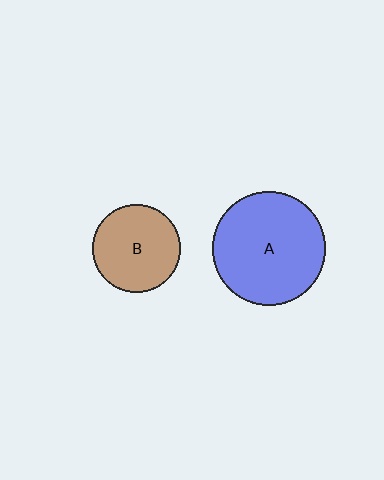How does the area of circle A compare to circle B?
Approximately 1.7 times.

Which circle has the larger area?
Circle A (blue).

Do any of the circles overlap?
No, none of the circles overlap.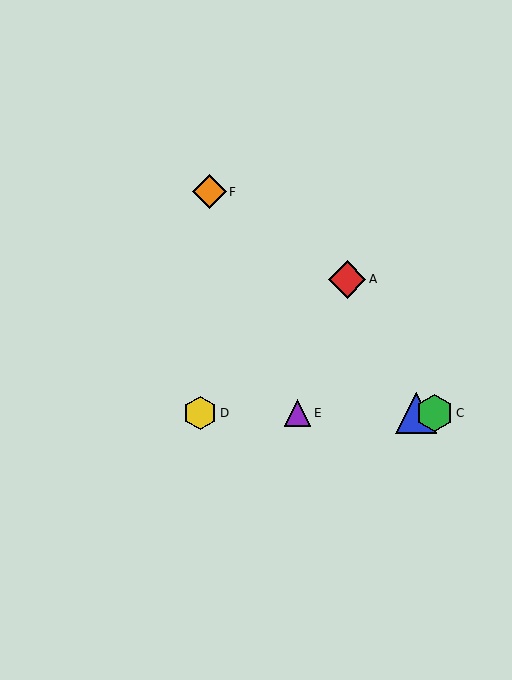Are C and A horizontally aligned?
No, C is at y≈413 and A is at y≈279.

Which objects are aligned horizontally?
Objects B, C, D, E are aligned horizontally.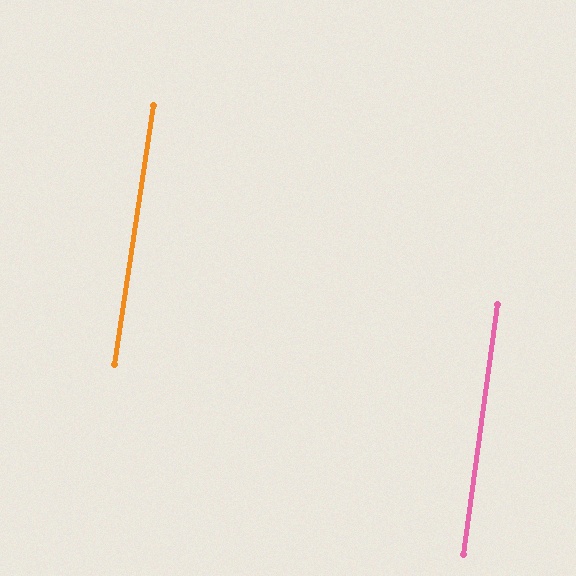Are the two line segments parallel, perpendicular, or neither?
Parallel — their directions differ by only 0.9°.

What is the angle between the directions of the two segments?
Approximately 1 degree.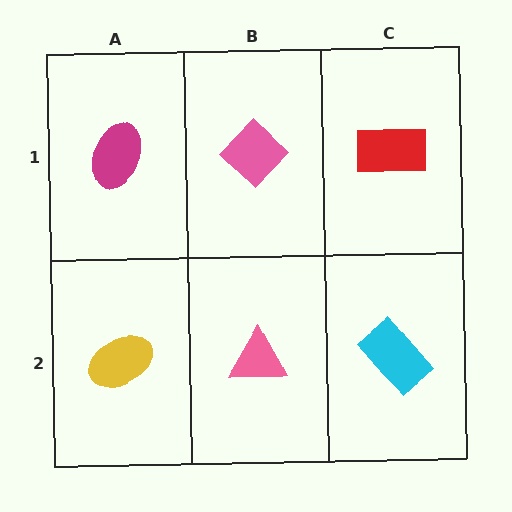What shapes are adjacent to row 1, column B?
A pink triangle (row 2, column B), a magenta ellipse (row 1, column A), a red rectangle (row 1, column C).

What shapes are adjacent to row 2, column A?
A magenta ellipse (row 1, column A), a pink triangle (row 2, column B).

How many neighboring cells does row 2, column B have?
3.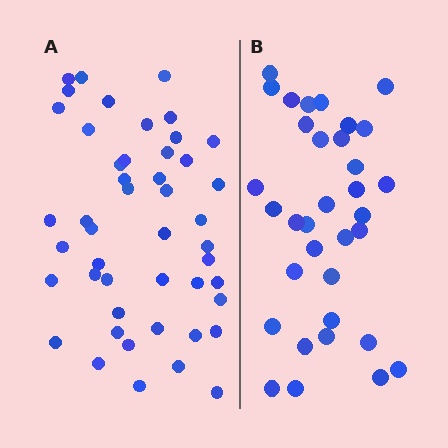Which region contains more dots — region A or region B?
Region A (the left region) has more dots.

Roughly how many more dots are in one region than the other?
Region A has approximately 15 more dots than region B.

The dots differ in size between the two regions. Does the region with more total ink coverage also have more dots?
No. Region B has more total ink coverage because its dots are larger, but region A actually contains more individual dots. Total area can be misleading — the number of items is what matters here.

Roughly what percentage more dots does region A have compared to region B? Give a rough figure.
About 40% more.